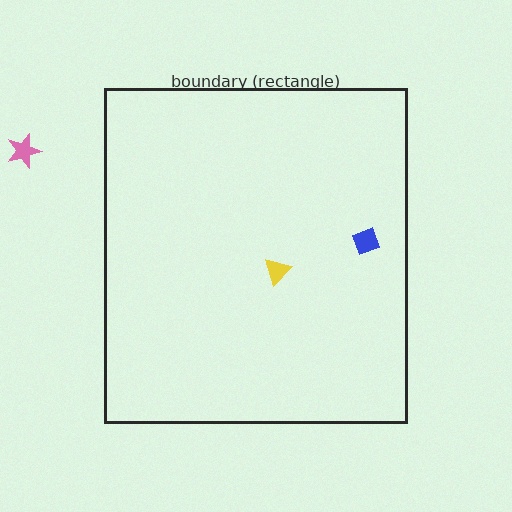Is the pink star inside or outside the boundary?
Outside.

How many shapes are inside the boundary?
2 inside, 1 outside.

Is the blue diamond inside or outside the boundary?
Inside.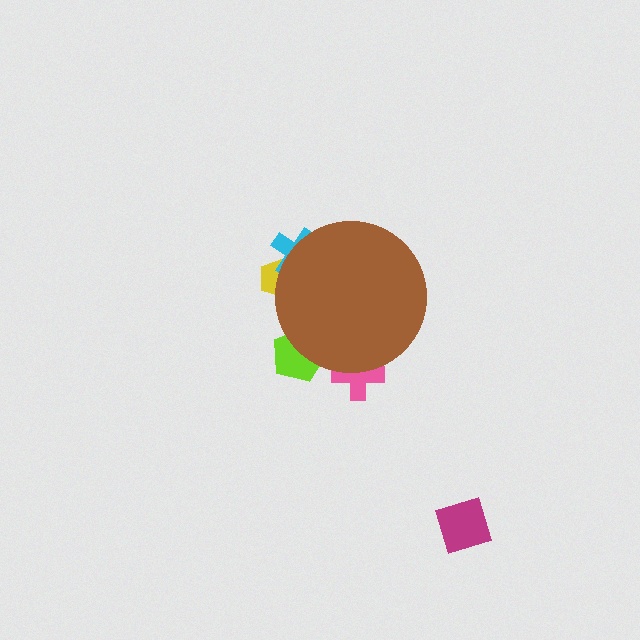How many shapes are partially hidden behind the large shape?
4 shapes are partially hidden.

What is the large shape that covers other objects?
A brown circle.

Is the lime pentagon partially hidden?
Yes, the lime pentagon is partially hidden behind the brown circle.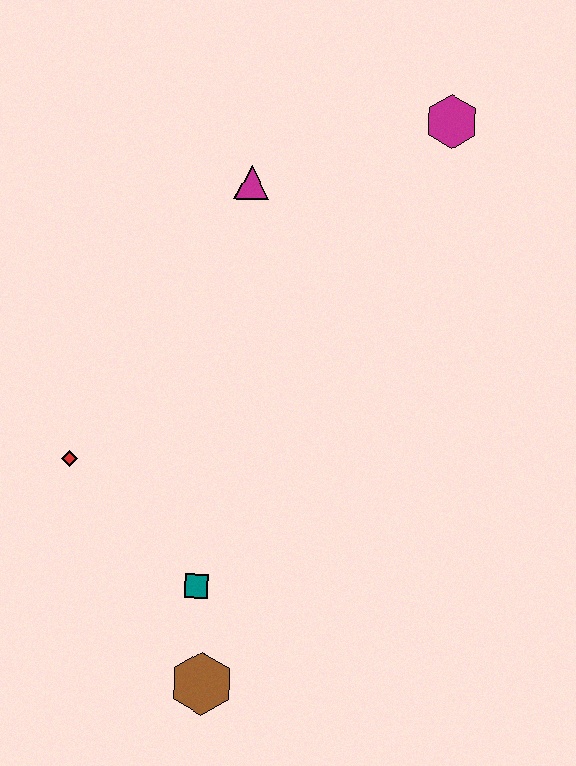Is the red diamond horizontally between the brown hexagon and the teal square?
No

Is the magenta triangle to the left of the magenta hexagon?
Yes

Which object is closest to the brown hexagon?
The teal square is closest to the brown hexagon.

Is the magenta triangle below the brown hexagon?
No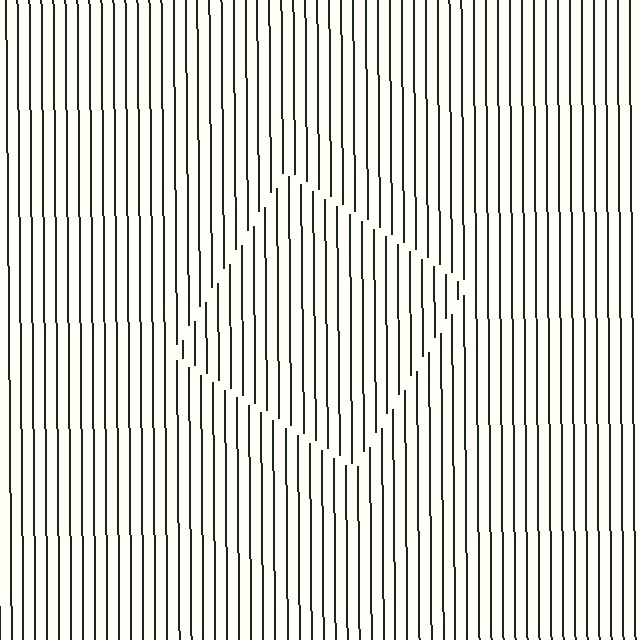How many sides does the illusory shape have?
4 sides — the line-ends trace a square.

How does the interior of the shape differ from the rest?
The interior of the shape contains the same grating, shifted by half a period — the contour is defined by the phase discontinuity where line-ends from the inner and outer gratings abut.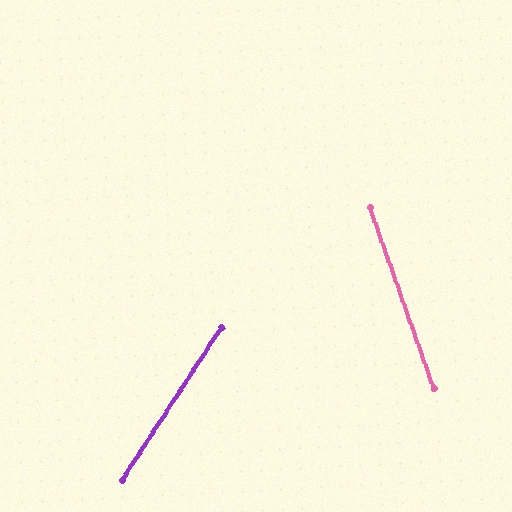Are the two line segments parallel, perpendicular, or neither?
Neither parallel nor perpendicular — they differ by about 53°.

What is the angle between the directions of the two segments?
Approximately 53 degrees.